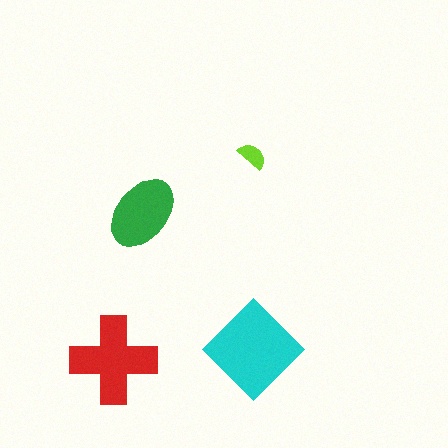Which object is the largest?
The cyan diamond.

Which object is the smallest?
The lime semicircle.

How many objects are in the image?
There are 4 objects in the image.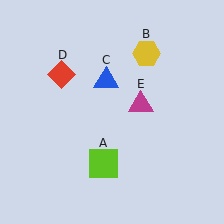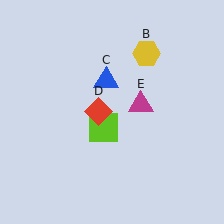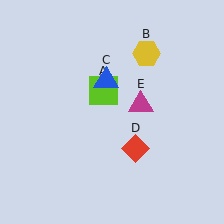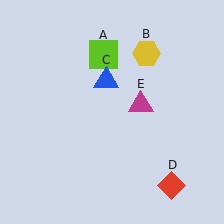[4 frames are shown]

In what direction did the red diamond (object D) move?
The red diamond (object D) moved down and to the right.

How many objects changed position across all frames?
2 objects changed position: lime square (object A), red diamond (object D).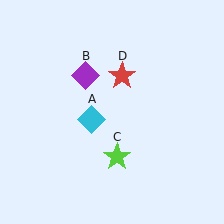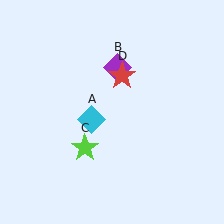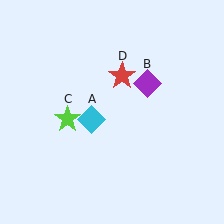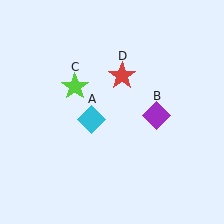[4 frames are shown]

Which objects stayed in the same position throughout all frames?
Cyan diamond (object A) and red star (object D) remained stationary.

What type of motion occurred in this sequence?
The purple diamond (object B), lime star (object C) rotated clockwise around the center of the scene.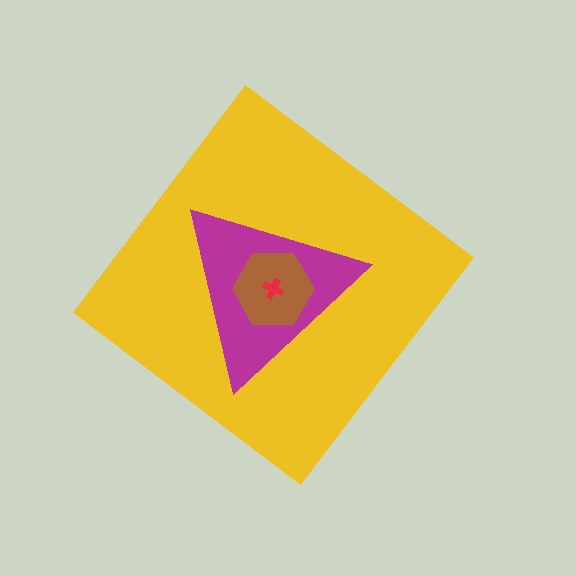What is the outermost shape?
The yellow diamond.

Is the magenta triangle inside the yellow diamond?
Yes.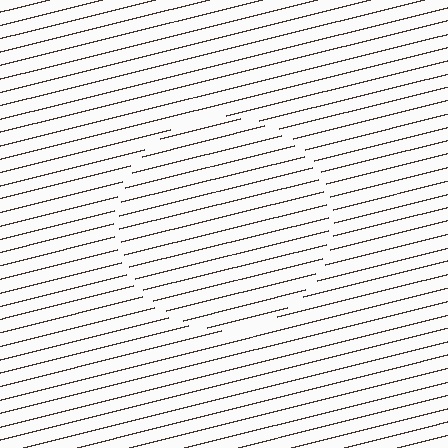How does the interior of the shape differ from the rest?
The interior of the shape contains the same grating, shifted by half a period — the contour is defined by the phase discontinuity where line-ends from the inner and outer gratings abut.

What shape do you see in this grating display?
An illusory circle. The interior of the shape contains the same grating, shifted by half a period — the contour is defined by the phase discontinuity where line-ends from the inner and outer gratings abut.